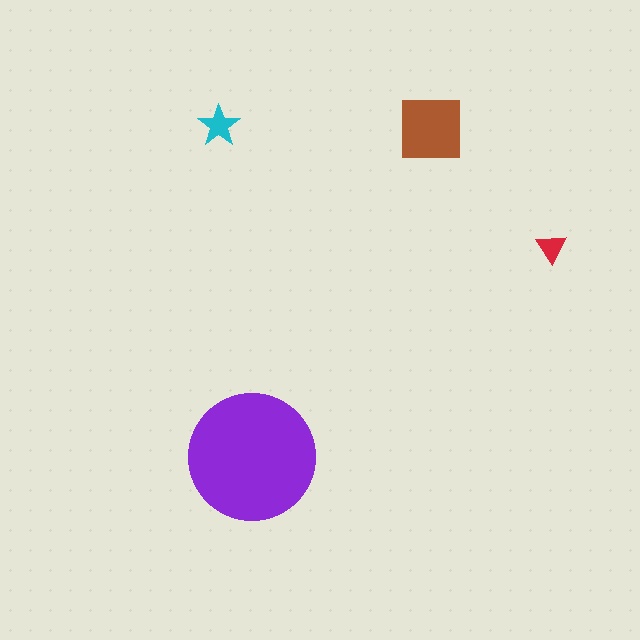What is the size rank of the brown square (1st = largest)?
2nd.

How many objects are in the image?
There are 4 objects in the image.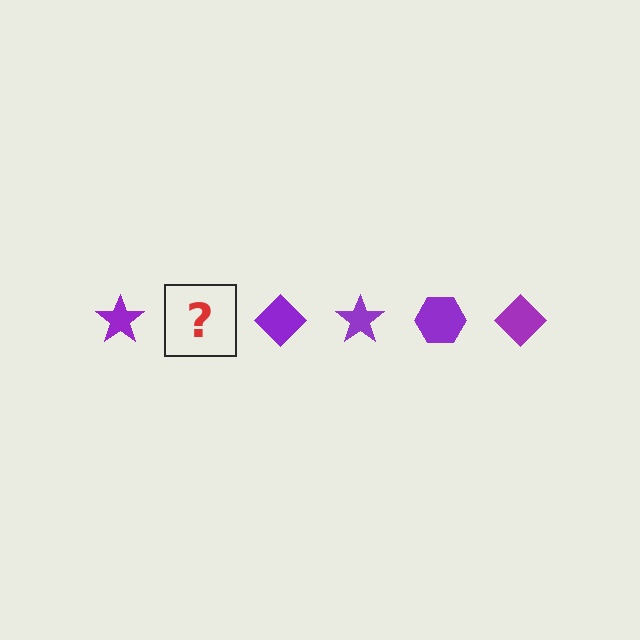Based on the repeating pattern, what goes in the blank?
The blank should be a purple hexagon.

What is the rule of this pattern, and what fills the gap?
The rule is that the pattern cycles through star, hexagon, diamond shapes in purple. The gap should be filled with a purple hexagon.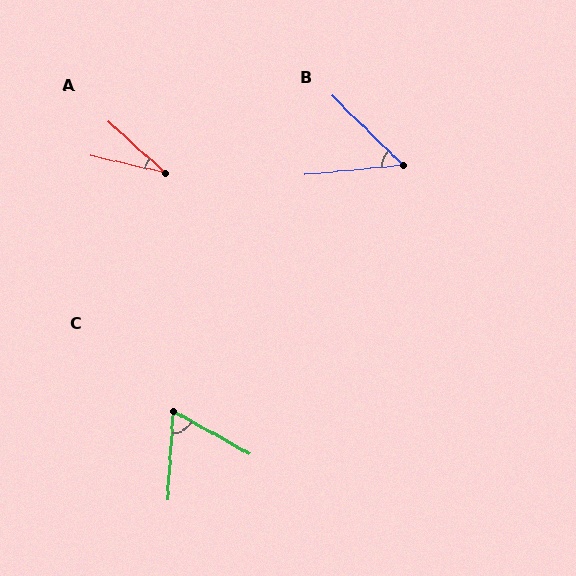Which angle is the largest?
C, at approximately 65 degrees.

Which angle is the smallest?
A, at approximately 29 degrees.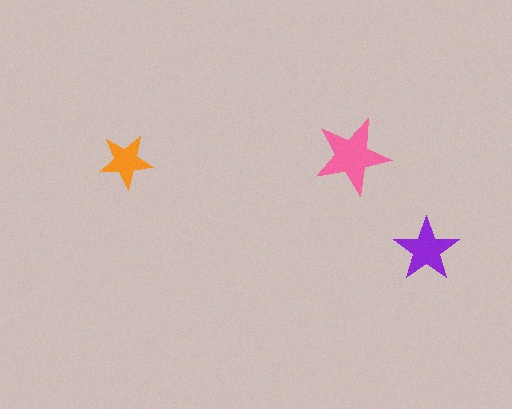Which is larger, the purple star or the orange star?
The purple one.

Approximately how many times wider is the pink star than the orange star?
About 1.5 times wider.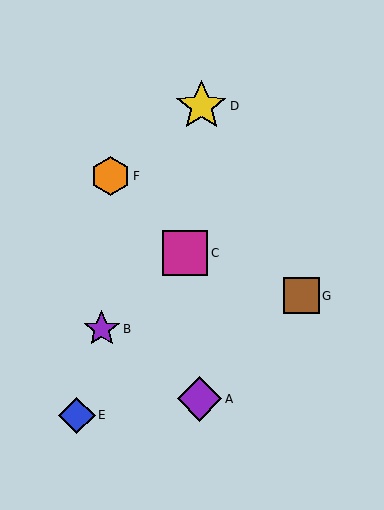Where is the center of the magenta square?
The center of the magenta square is at (185, 253).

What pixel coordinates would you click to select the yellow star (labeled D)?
Click at (201, 106) to select the yellow star D.